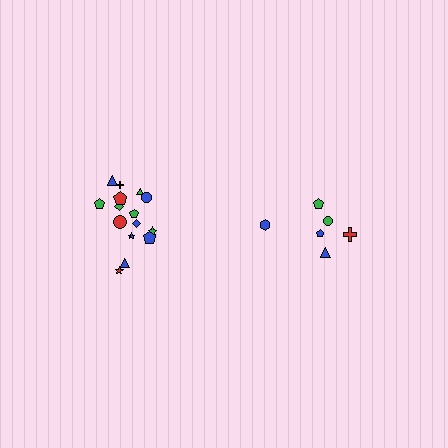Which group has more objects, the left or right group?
The left group.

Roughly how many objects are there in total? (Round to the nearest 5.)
Roughly 20 objects in total.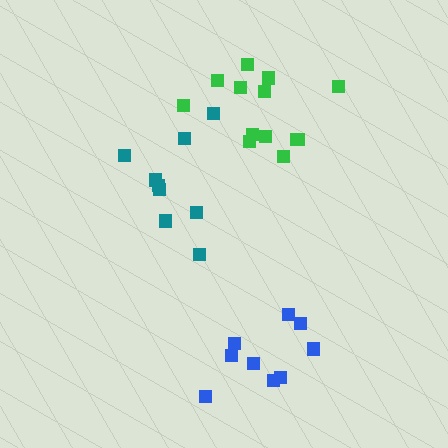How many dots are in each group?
Group 1: 9 dots, Group 2: 13 dots, Group 3: 9 dots (31 total).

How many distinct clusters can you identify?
There are 3 distinct clusters.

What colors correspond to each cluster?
The clusters are colored: teal, green, blue.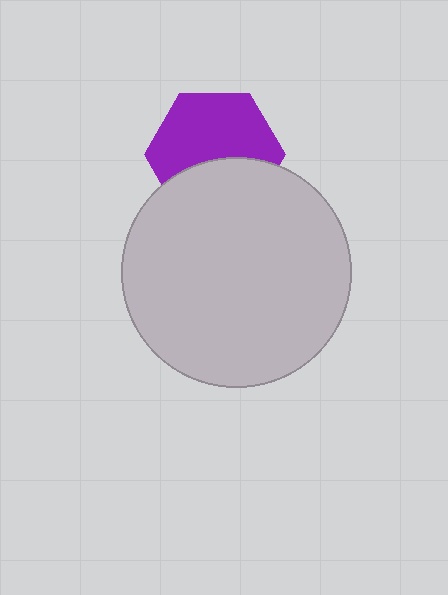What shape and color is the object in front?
The object in front is a light gray circle.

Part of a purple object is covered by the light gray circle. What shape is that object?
It is a hexagon.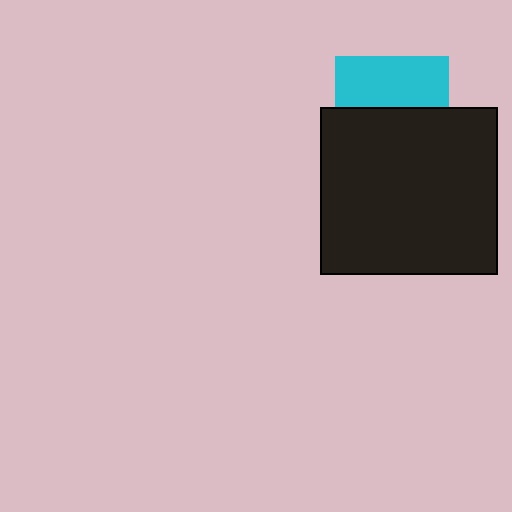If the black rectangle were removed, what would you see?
You would see the complete cyan square.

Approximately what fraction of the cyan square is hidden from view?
Roughly 54% of the cyan square is hidden behind the black rectangle.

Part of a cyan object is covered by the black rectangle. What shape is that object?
It is a square.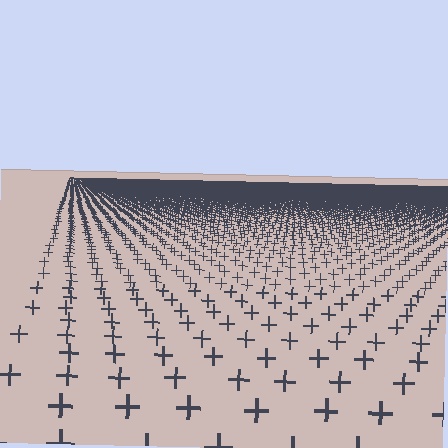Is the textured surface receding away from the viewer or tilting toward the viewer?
The surface is receding away from the viewer. Texture elements get smaller and denser toward the top.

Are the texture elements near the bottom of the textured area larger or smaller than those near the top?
Larger. Near the bottom, elements are closer to the viewer and appear at a bigger on-screen size.